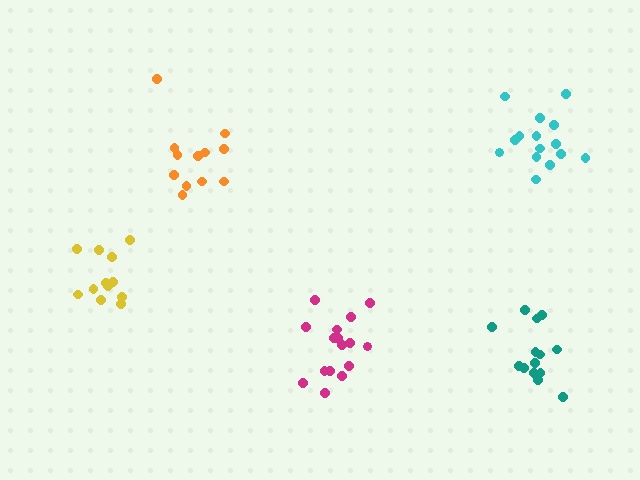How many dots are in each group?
Group 1: 12 dots, Group 2: 14 dots, Group 3: 12 dots, Group 4: 15 dots, Group 5: 16 dots (69 total).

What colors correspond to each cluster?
The clusters are colored: yellow, teal, orange, cyan, magenta.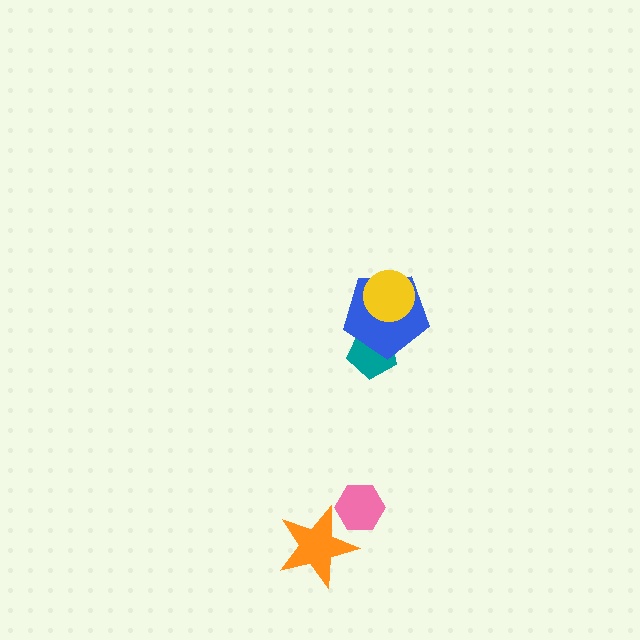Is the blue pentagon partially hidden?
Yes, it is partially covered by another shape.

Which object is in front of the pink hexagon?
The orange star is in front of the pink hexagon.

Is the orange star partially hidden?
No, no other shape covers it.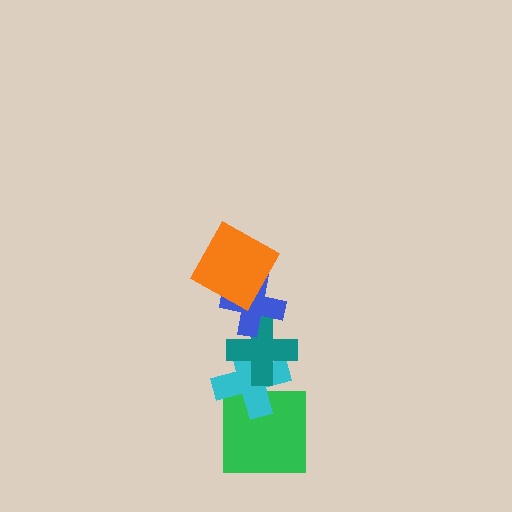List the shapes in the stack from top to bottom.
From top to bottom: the orange square, the blue cross, the teal cross, the cyan cross, the green square.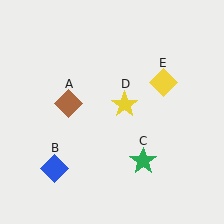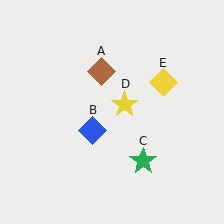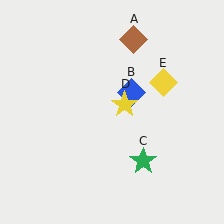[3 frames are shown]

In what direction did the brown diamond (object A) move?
The brown diamond (object A) moved up and to the right.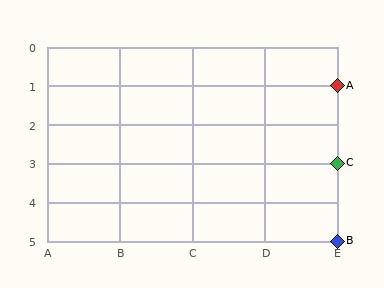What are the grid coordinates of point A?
Point A is at grid coordinates (E, 1).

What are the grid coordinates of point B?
Point B is at grid coordinates (E, 5).